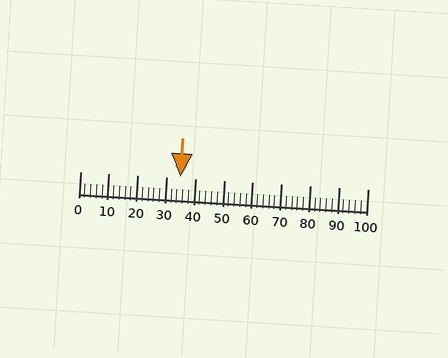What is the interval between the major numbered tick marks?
The major tick marks are spaced 10 units apart.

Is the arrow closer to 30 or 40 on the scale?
The arrow is closer to 30.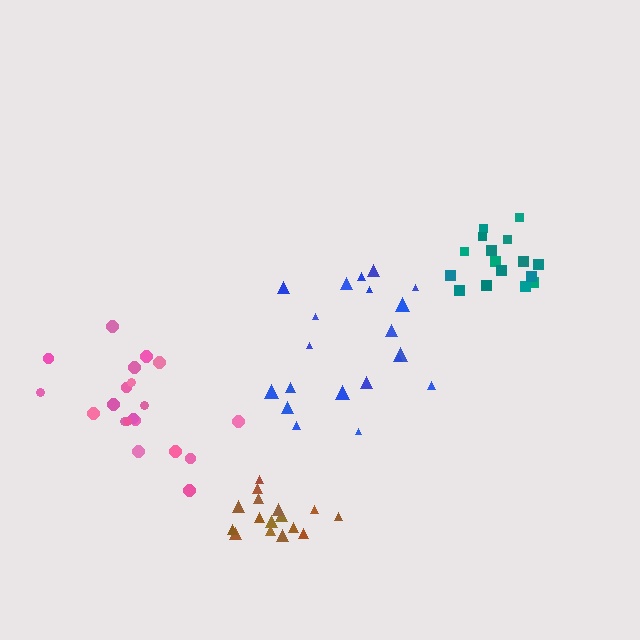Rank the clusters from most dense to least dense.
teal, brown, blue, pink.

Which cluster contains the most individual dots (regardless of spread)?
Pink (20).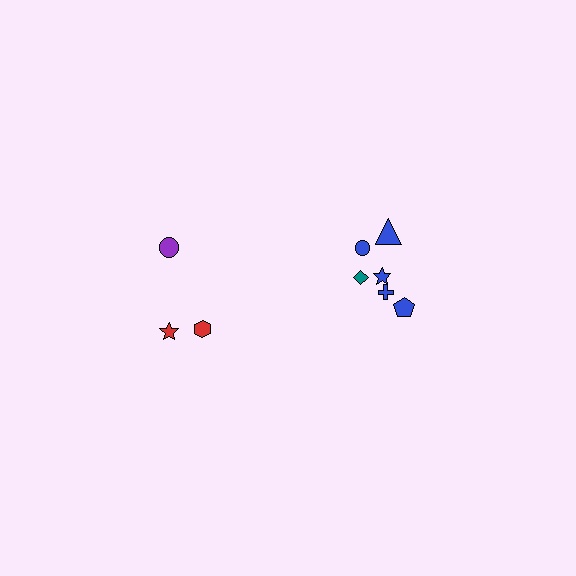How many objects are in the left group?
There are 3 objects.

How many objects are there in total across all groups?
There are 9 objects.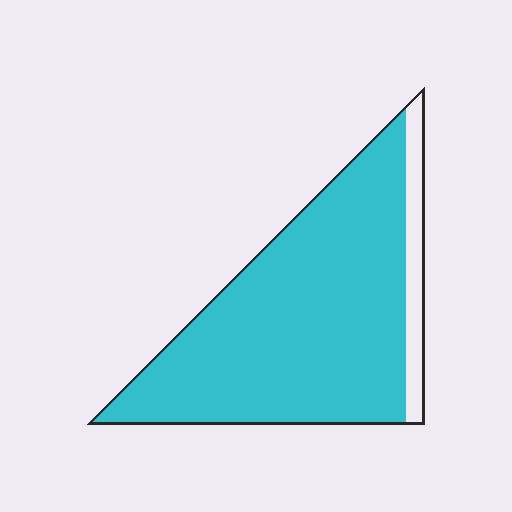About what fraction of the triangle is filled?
About nine tenths (9/10).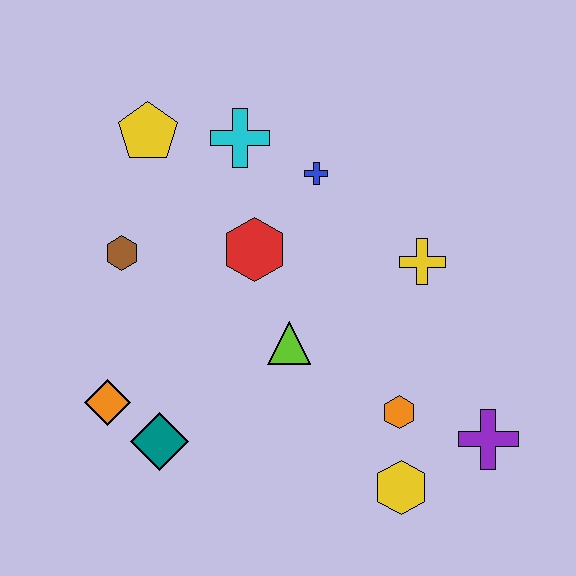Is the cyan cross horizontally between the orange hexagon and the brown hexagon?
Yes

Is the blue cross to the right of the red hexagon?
Yes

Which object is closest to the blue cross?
The cyan cross is closest to the blue cross.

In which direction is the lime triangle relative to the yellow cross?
The lime triangle is to the left of the yellow cross.